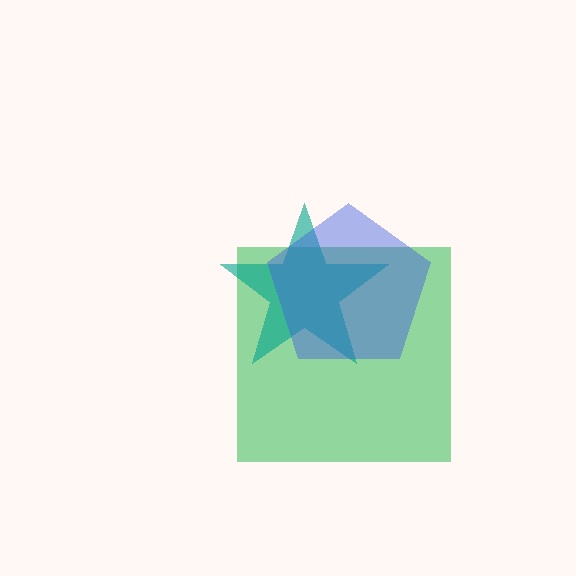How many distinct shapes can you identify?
There are 3 distinct shapes: a green square, a teal star, a blue pentagon.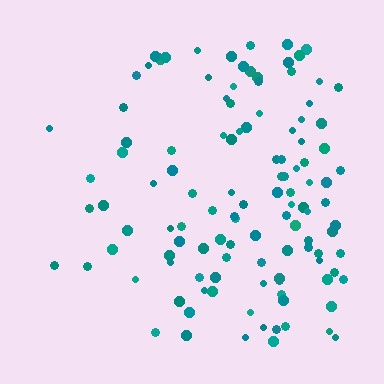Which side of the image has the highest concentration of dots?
The right.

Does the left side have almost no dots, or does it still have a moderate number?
Still a moderate number, just noticeably fewer than the right.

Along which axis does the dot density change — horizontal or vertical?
Horizontal.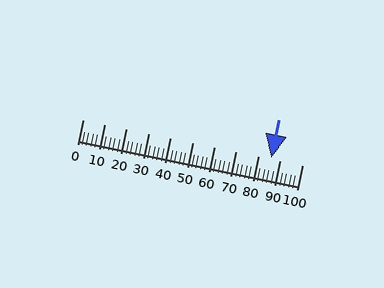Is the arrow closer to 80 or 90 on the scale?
The arrow is closer to 90.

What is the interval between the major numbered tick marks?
The major tick marks are spaced 10 units apart.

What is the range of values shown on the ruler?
The ruler shows values from 0 to 100.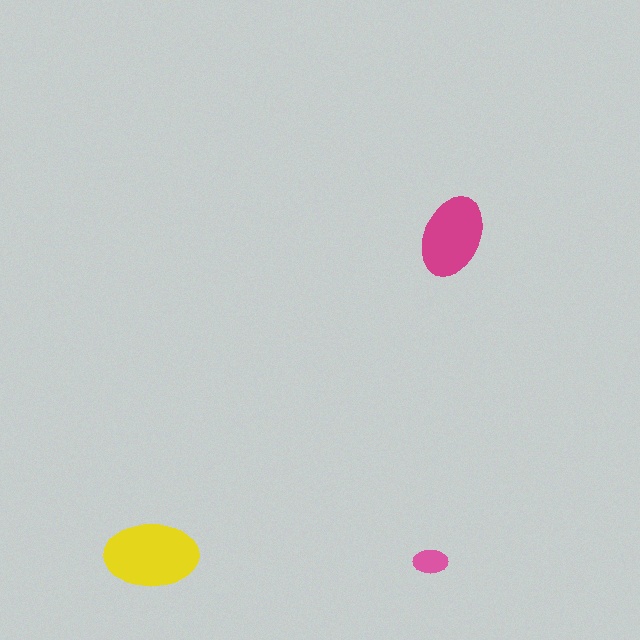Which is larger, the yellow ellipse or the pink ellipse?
The yellow one.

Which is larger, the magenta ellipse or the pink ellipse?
The magenta one.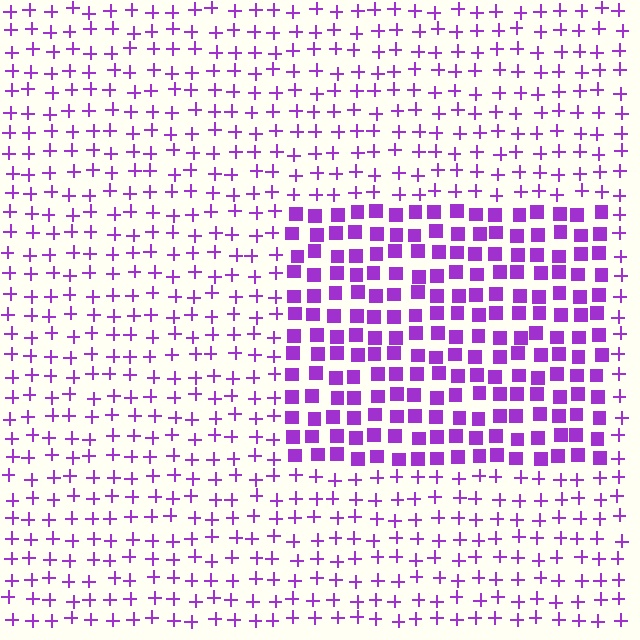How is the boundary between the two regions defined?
The boundary is defined by a change in element shape: squares inside vs. plus signs outside. All elements share the same color and spacing.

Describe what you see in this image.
The image is filled with small purple elements arranged in a uniform grid. A rectangle-shaped region contains squares, while the surrounding area contains plus signs. The boundary is defined purely by the change in element shape.